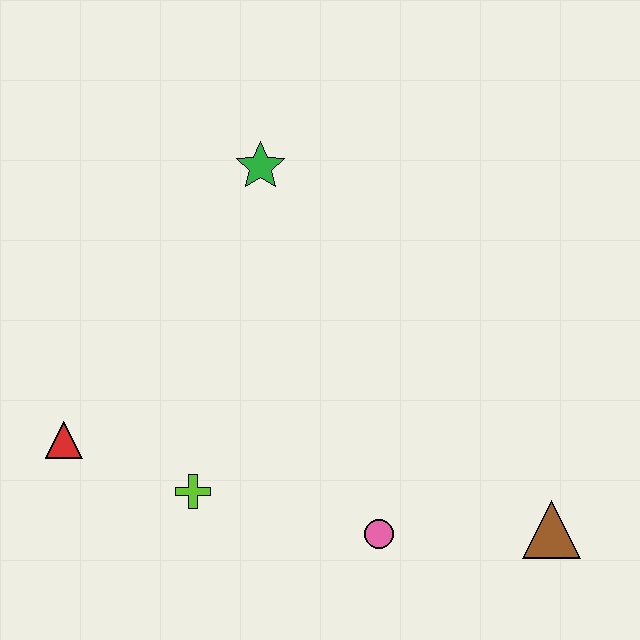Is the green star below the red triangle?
No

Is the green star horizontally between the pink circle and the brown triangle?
No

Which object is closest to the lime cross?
The red triangle is closest to the lime cross.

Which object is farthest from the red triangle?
The brown triangle is farthest from the red triangle.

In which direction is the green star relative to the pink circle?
The green star is above the pink circle.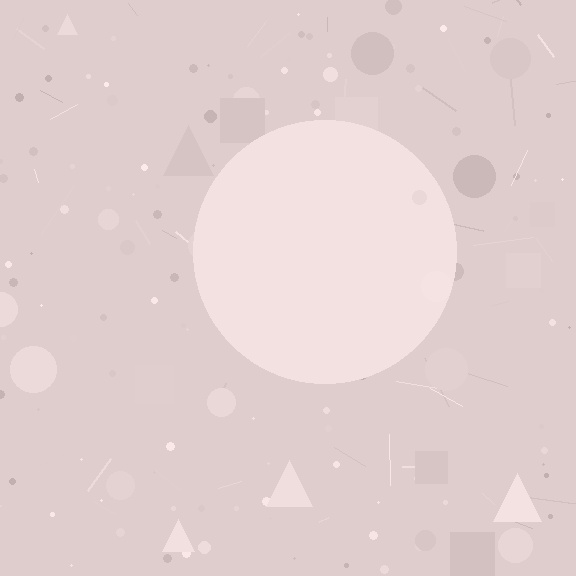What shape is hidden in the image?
A circle is hidden in the image.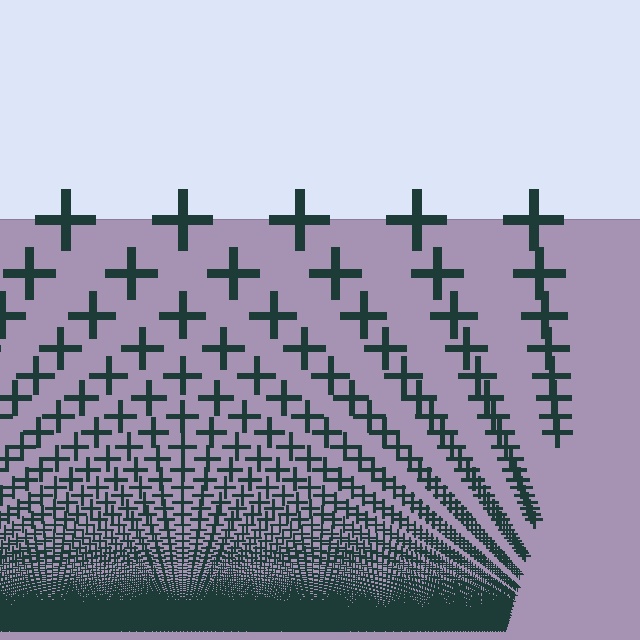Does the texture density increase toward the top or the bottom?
Density increases toward the bottom.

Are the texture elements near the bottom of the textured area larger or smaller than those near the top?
Smaller. The gradient is inverted — elements near the bottom are smaller and denser.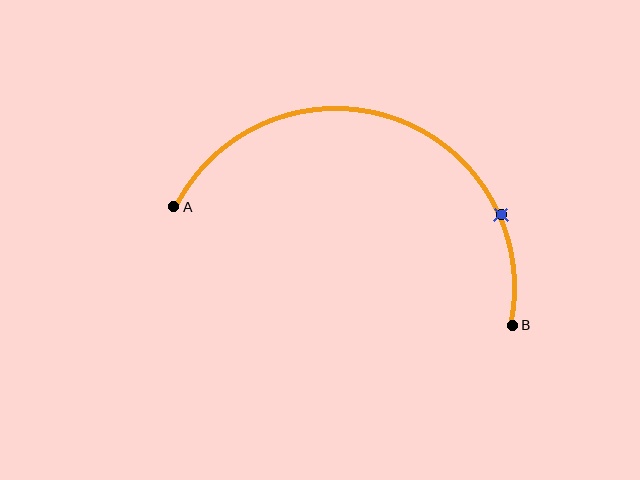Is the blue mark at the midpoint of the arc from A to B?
No. The blue mark lies on the arc but is closer to endpoint B. The arc midpoint would be at the point on the curve equidistant along the arc from both A and B.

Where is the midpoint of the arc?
The arc midpoint is the point on the curve farthest from the straight line joining A and B. It sits above that line.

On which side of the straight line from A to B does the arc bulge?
The arc bulges above the straight line connecting A and B.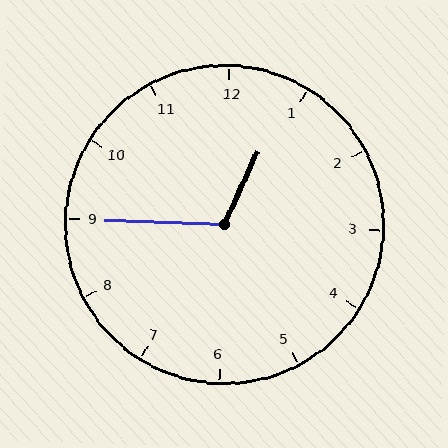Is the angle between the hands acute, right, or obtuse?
It is obtuse.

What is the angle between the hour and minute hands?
Approximately 112 degrees.